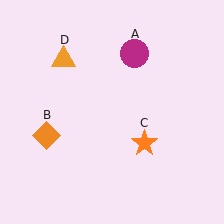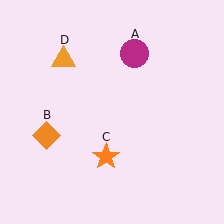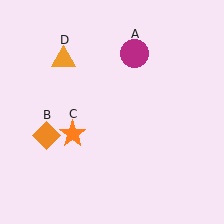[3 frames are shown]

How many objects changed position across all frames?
1 object changed position: orange star (object C).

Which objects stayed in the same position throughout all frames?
Magenta circle (object A) and orange diamond (object B) and orange triangle (object D) remained stationary.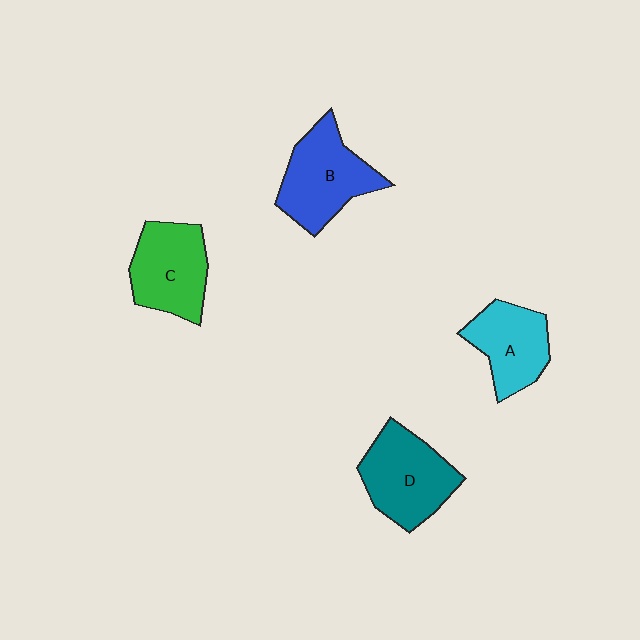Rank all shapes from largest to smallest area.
From largest to smallest: B (blue), D (teal), C (green), A (cyan).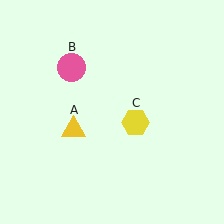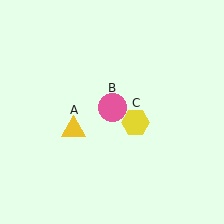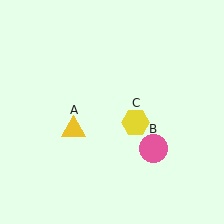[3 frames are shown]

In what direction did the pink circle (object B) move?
The pink circle (object B) moved down and to the right.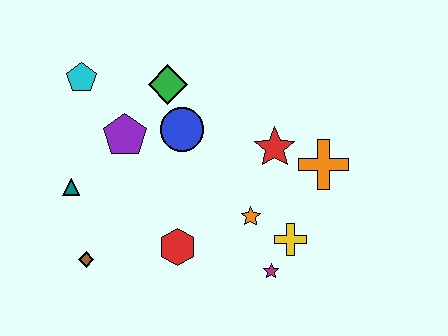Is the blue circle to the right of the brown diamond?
Yes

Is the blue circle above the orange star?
Yes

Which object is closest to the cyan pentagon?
The purple pentagon is closest to the cyan pentagon.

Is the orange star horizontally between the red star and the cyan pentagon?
Yes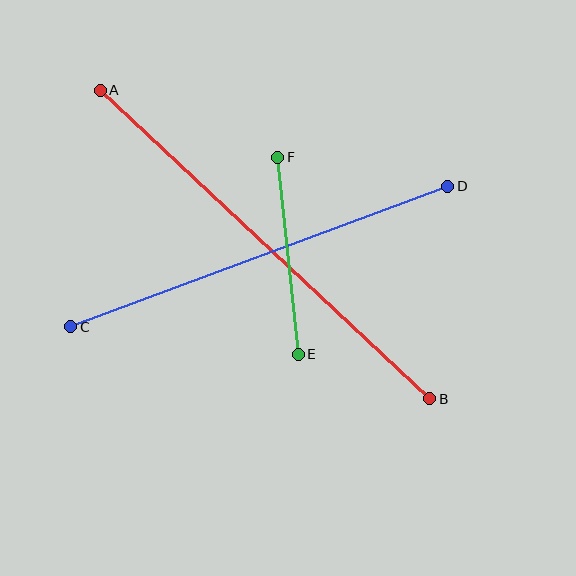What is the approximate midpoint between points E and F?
The midpoint is at approximately (288, 256) pixels.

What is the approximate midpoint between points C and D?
The midpoint is at approximately (259, 257) pixels.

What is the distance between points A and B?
The distance is approximately 451 pixels.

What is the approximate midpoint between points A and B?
The midpoint is at approximately (265, 245) pixels.